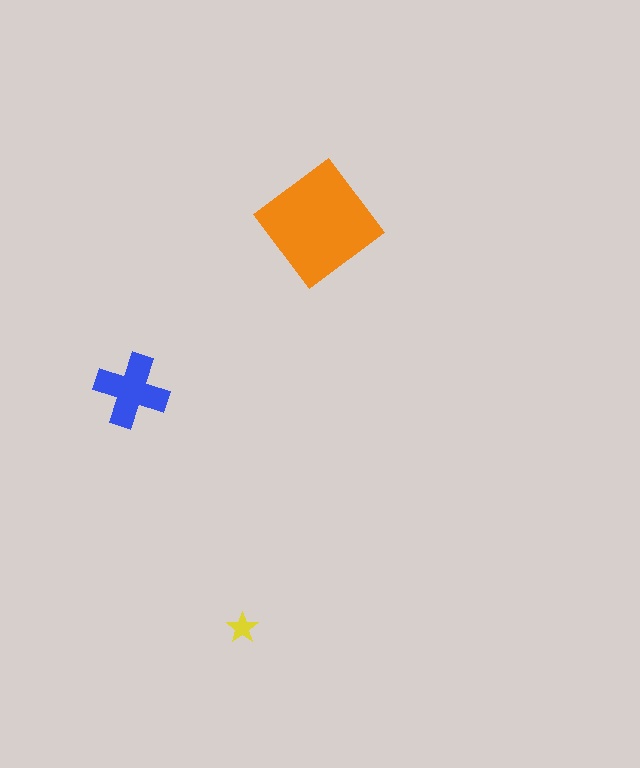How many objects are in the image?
There are 3 objects in the image.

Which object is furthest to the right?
The orange diamond is rightmost.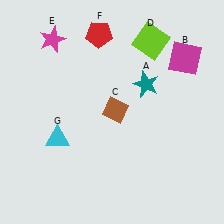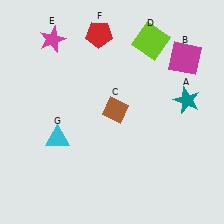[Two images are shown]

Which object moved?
The teal star (A) moved right.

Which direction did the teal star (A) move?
The teal star (A) moved right.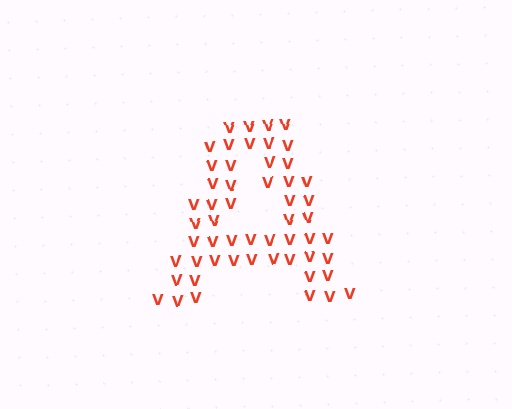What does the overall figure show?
The overall figure shows the letter A.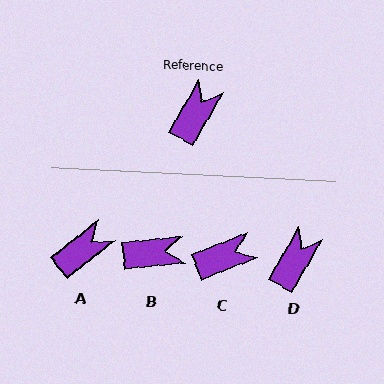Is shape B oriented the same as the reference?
No, it is off by about 53 degrees.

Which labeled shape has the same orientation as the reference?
D.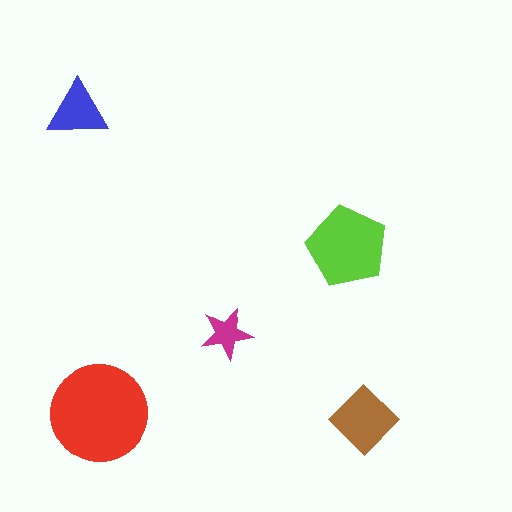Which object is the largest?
The red circle.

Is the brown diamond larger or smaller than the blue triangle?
Larger.